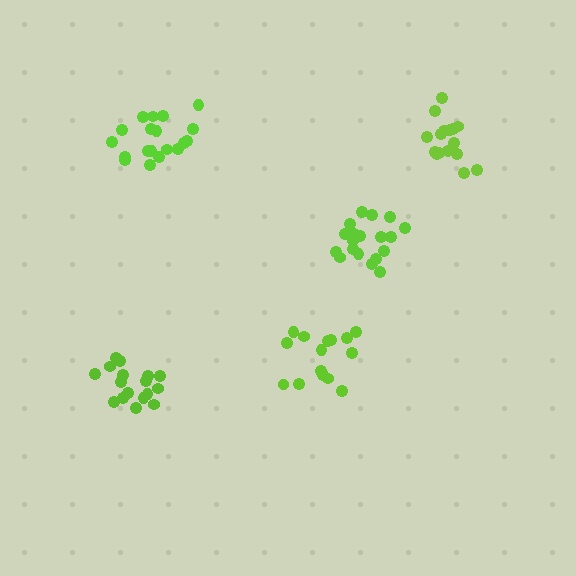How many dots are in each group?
Group 1: 15 dots, Group 2: 16 dots, Group 3: 19 dots, Group 4: 17 dots, Group 5: 19 dots (86 total).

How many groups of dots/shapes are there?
There are 5 groups.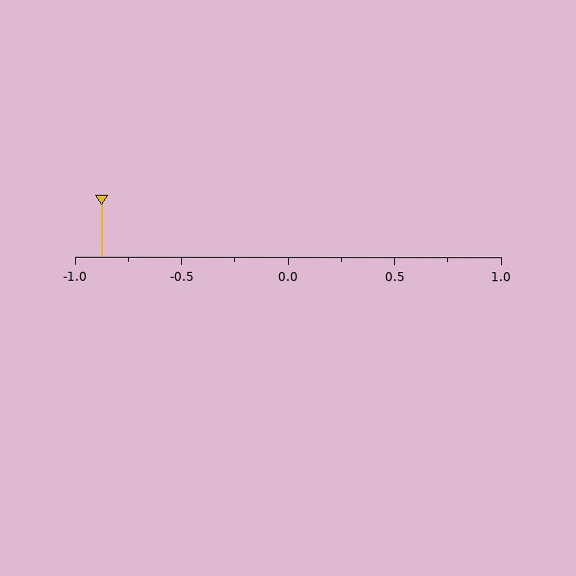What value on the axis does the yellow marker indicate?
The marker indicates approximately -0.88.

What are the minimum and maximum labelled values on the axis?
The axis runs from -1.0 to 1.0.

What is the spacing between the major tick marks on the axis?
The major ticks are spaced 0.5 apart.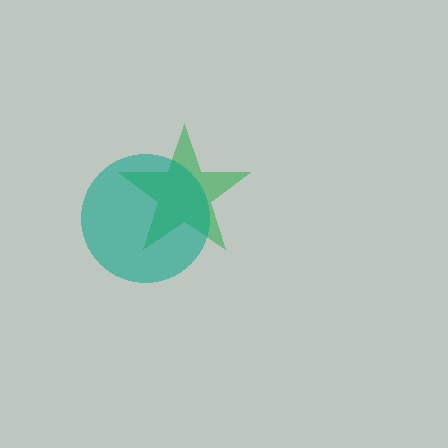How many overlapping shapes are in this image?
There are 2 overlapping shapes in the image.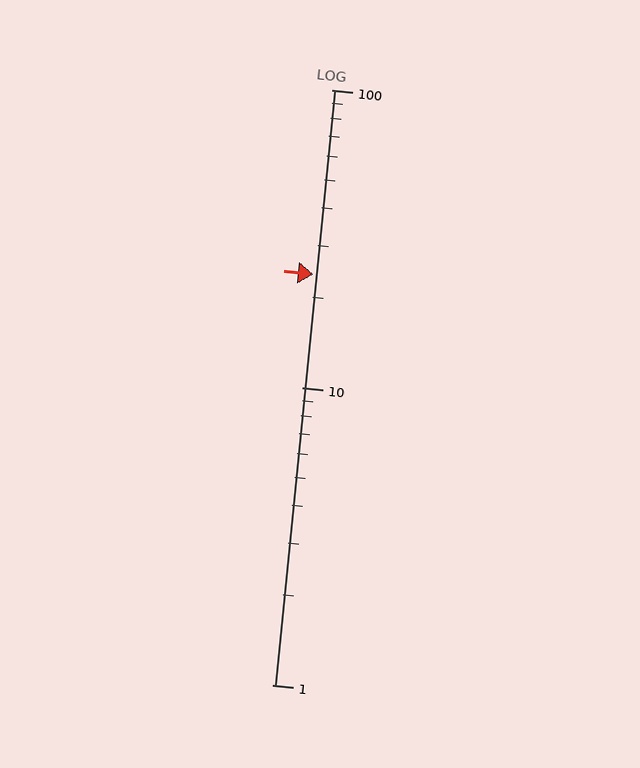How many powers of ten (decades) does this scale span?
The scale spans 2 decades, from 1 to 100.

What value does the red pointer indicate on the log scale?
The pointer indicates approximately 24.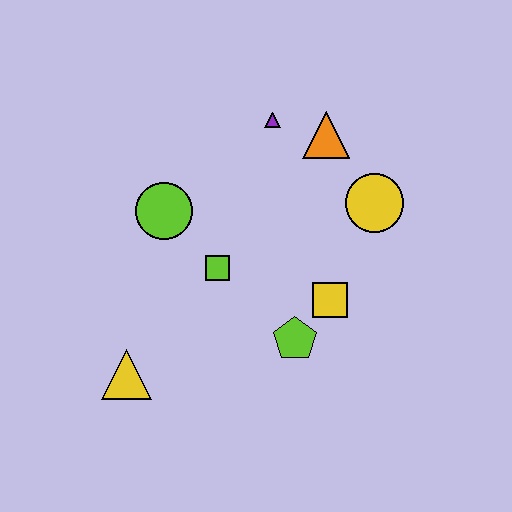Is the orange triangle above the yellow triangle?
Yes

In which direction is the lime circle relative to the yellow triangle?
The lime circle is above the yellow triangle.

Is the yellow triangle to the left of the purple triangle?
Yes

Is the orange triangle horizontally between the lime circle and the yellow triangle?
No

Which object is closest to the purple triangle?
The orange triangle is closest to the purple triangle.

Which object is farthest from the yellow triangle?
The orange triangle is farthest from the yellow triangle.